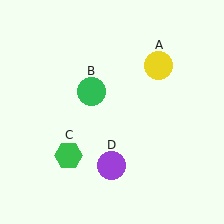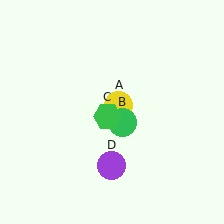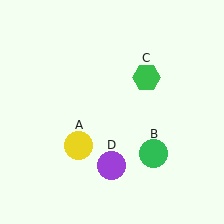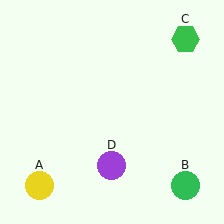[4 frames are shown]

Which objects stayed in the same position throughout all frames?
Purple circle (object D) remained stationary.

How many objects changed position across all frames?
3 objects changed position: yellow circle (object A), green circle (object B), green hexagon (object C).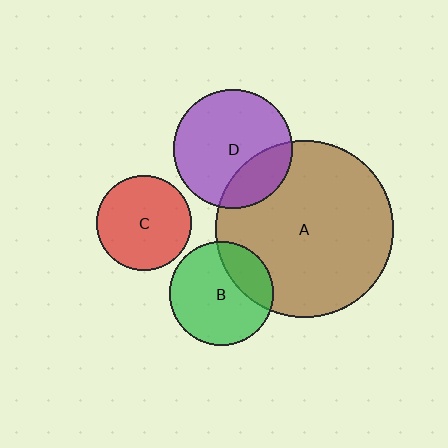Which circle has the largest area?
Circle A (brown).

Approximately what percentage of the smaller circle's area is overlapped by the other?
Approximately 25%.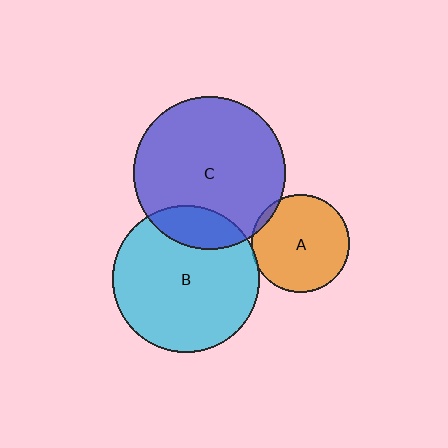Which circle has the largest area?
Circle C (blue).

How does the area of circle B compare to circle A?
Approximately 2.3 times.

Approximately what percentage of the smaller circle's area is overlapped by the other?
Approximately 5%.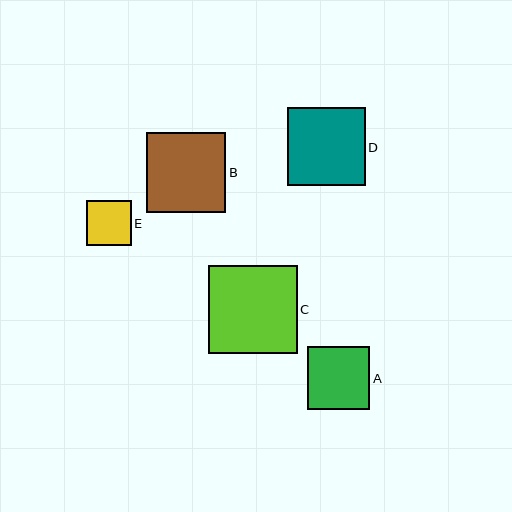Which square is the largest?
Square C is the largest with a size of approximately 88 pixels.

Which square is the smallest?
Square E is the smallest with a size of approximately 45 pixels.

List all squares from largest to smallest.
From largest to smallest: C, B, D, A, E.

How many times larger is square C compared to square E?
Square C is approximately 2.0 times the size of square E.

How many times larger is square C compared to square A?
Square C is approximately 1.4 times the size of square A.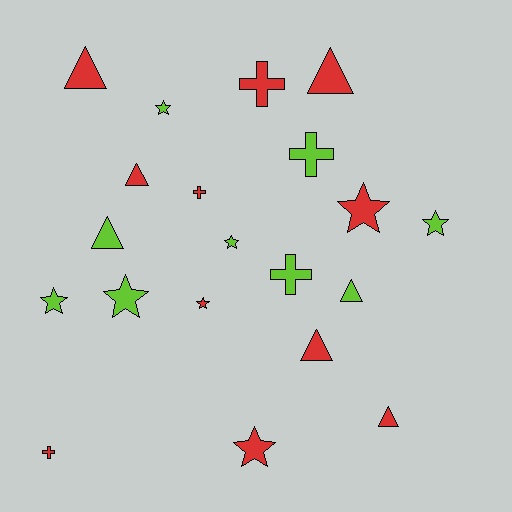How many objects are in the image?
There are 20 objects.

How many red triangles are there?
There are 5 red triangles.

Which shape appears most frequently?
Star, with 8 objects.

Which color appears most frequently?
Red, with 11 objects.